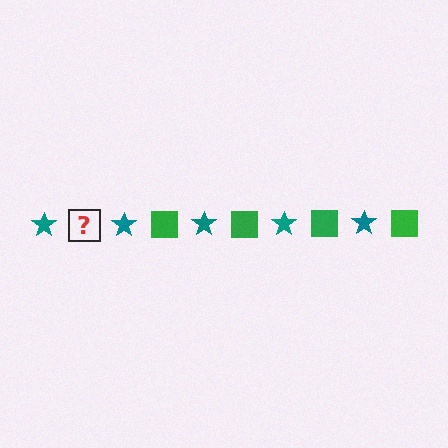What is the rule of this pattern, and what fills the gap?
The rule is that the pattern alternates between teal star and green square. The gap should be filled with a green square.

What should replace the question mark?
The question mark should be replaced with a green square.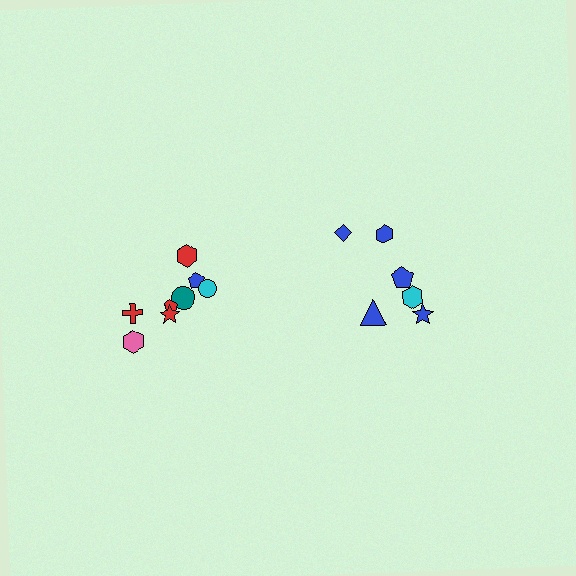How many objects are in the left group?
There are 8 objects.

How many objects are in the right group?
There are 6 objects.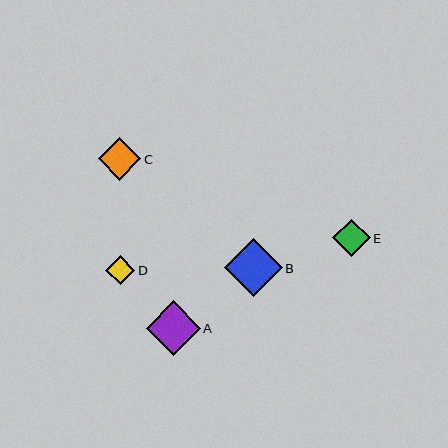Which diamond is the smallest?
Diamond D is the smallest with a size of approximately 29 pixels.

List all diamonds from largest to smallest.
From largest to smallest: B, A, C, E, D.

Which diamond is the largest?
Diamond B is the largest with a size of approximately 57 pixels.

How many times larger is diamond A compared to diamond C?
Diamond A is approximately 1.3 times the size of diamond C.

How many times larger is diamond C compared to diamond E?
Diamond C is approximately 1.1 times the size of diamond E.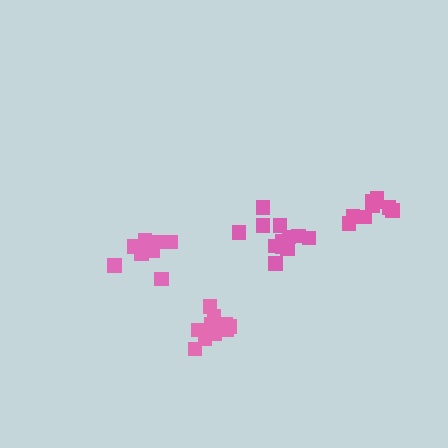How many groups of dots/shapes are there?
There are 4 groups.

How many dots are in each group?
Group 1: 11 dots, Group 2: 13 dots, Group 3: 11 dots, Group 4: 9 dots (44 total).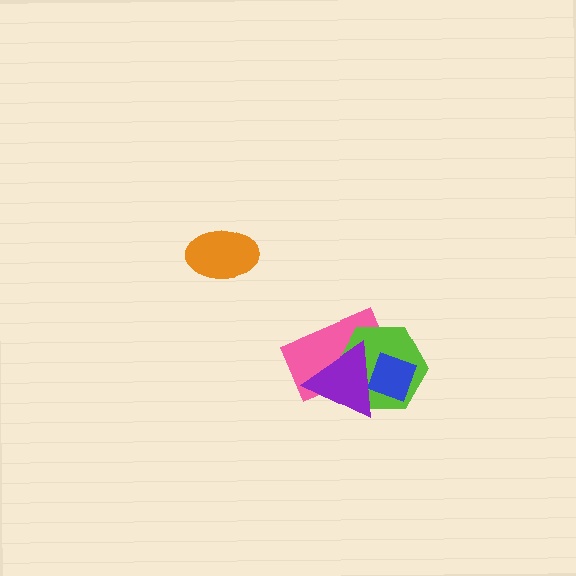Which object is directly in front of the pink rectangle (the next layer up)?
The lime hexagon is directly in front of the pink rectangle.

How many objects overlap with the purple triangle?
3 objects overlap with the purple triangle.